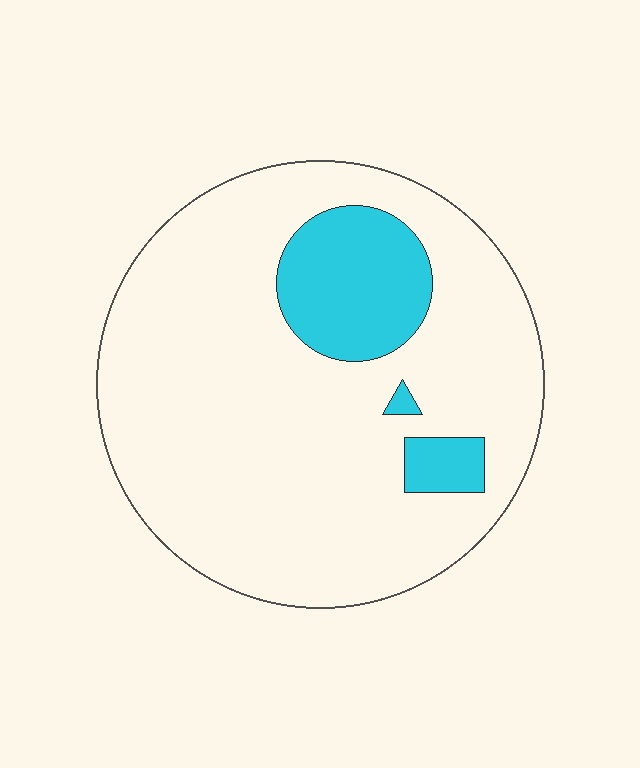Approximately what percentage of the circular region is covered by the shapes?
Approximately 15%.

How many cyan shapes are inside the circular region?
3.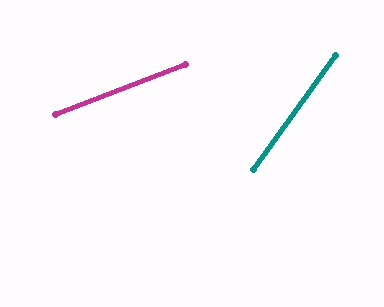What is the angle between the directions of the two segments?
Approximately 33 degrees.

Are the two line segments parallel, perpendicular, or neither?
Neither parallel nor perpendicular — they differ by about 33°.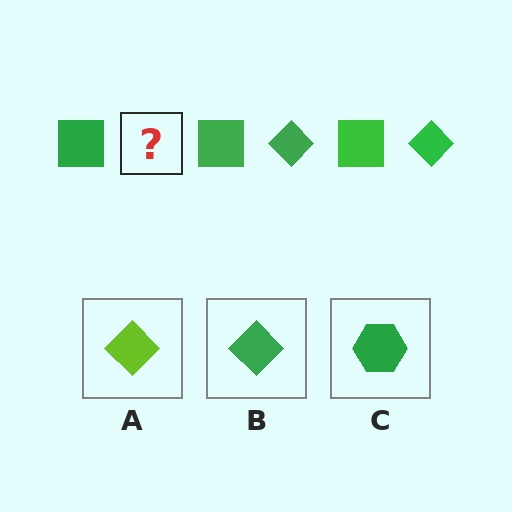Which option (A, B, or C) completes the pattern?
B.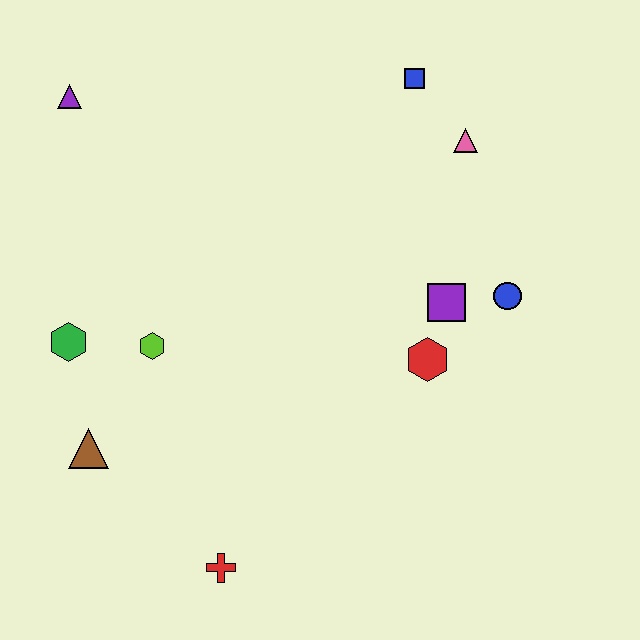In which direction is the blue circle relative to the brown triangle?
The blue circle is to the right of the brown triangle.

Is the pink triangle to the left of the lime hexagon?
No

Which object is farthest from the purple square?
The purple triangle is farthest from the purple square.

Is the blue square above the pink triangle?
Yes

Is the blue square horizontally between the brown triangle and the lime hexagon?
No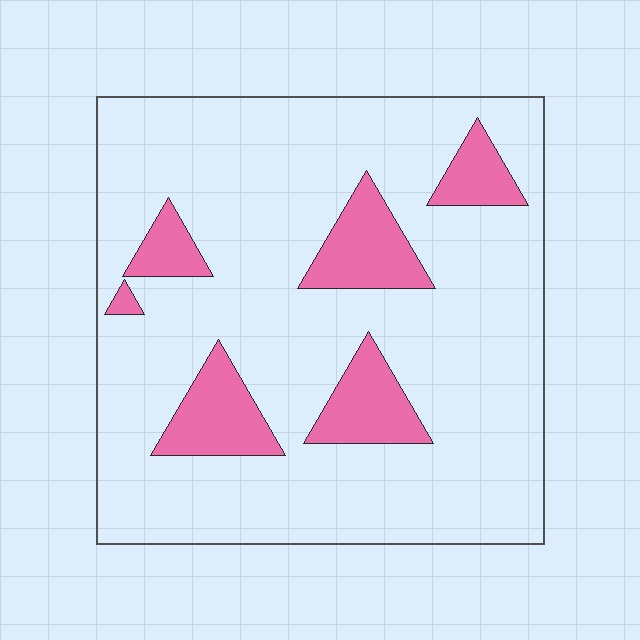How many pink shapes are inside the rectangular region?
6.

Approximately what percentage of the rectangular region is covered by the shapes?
Approximately 15%.